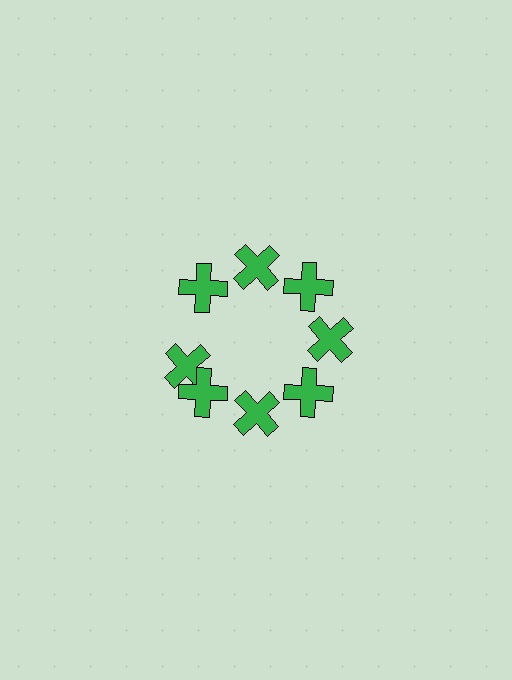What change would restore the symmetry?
The symmetry would be restored by rotating it back into even spacing with its neighbors so that all 8 crosses sit at equal angles and equal distance from the center.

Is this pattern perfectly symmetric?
No. The 8 green crosses are arranged in a ring, but one element near the 9 o'clock position is rotated out of alignment along the ring, breaking the 8-fold rotational symmetry.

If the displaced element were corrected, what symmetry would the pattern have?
It would have 8-fold rotational symmetry — the pattern would map onto itself every 45 degrees.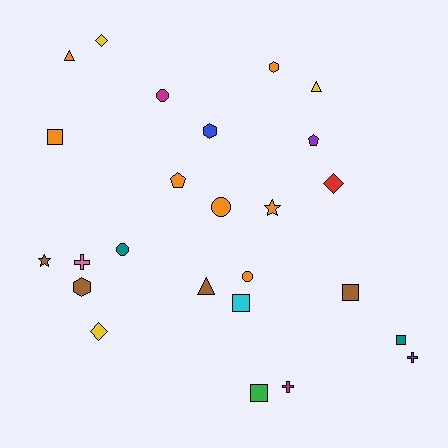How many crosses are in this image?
There are 3 crosses.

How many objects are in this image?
There are 25 objects.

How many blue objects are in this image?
There is 1 blue object.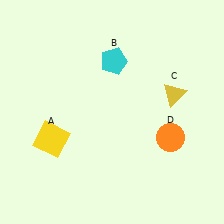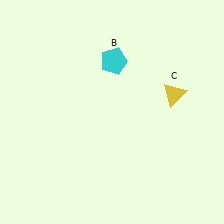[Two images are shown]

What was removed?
The orange circle (D), the yellow square (A) were removed in Image 2.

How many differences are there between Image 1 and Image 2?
There are 2 differences between the two images.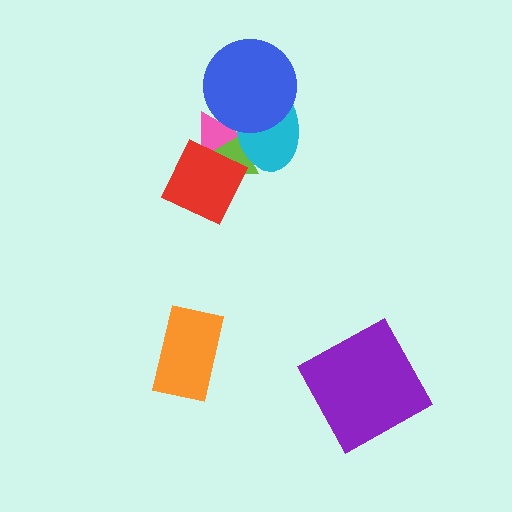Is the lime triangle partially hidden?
Yes, it is partially covered by another shape.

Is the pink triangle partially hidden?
Yes, it is partially covered by another shape.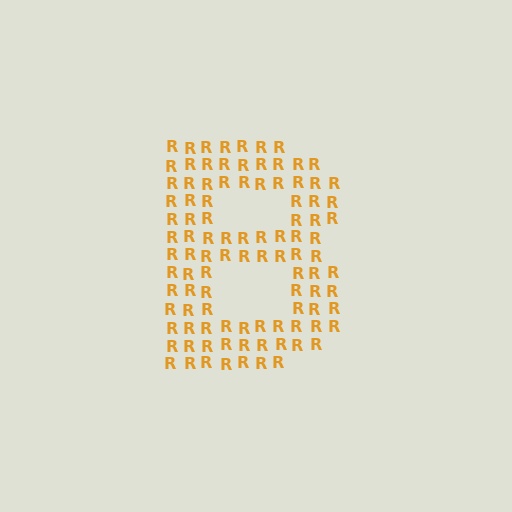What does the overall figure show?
The overall figure shows the letter B.